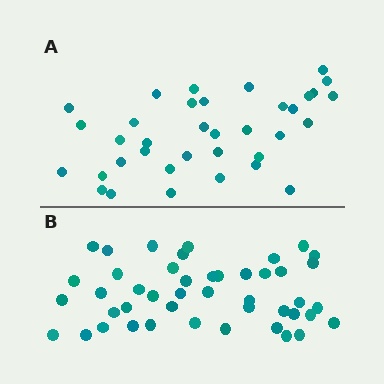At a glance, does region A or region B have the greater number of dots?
Region B (the bottom region) has more dots.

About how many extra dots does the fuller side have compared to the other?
Region B has roughly 8 or so more dots than region A.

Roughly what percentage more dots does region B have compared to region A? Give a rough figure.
About 25% more.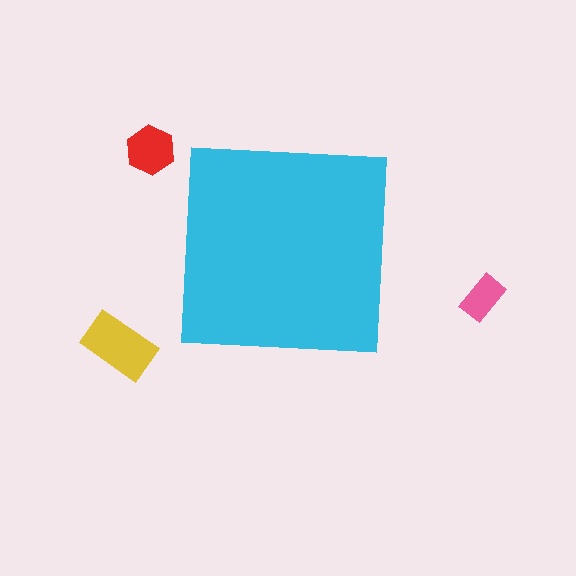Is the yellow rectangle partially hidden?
No, the yellow rectangle is fully visible.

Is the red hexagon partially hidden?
No, the red hexagon is fully visible.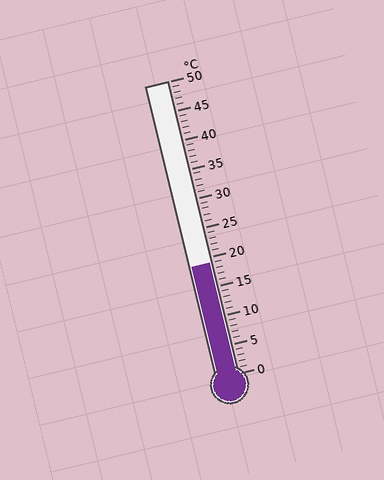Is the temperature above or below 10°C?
The temperature is above 10°C.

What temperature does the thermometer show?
The thermometer shows approximately 19°C.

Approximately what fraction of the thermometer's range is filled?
The thermometer is filled to approximately 40% of its range.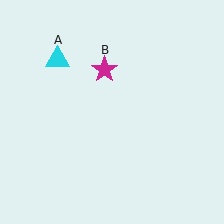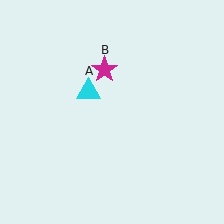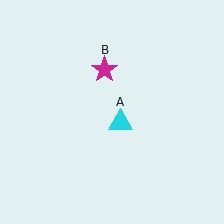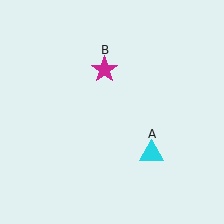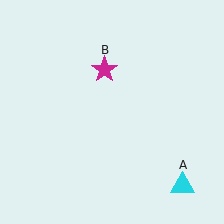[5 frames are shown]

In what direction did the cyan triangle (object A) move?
The cyan triangle (object A) moved down and to the right.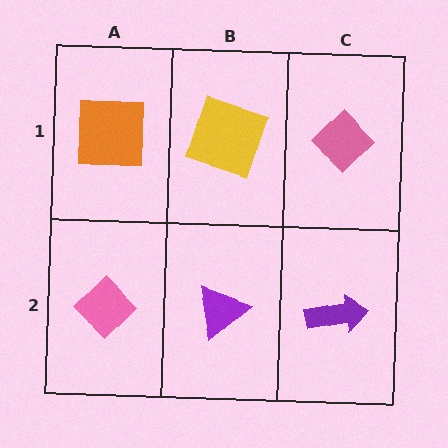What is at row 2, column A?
A pink diamond.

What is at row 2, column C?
A purple arrow.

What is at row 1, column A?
An orange square.